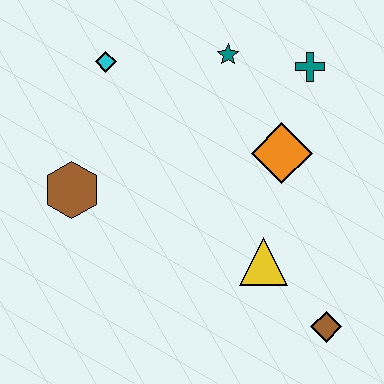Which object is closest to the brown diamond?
The yellow triangle is closest to the brown diamond.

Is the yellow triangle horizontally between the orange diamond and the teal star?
Yes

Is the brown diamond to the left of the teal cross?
No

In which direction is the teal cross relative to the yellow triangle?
The teal cross is above the yellow triangle.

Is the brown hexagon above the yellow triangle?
Yes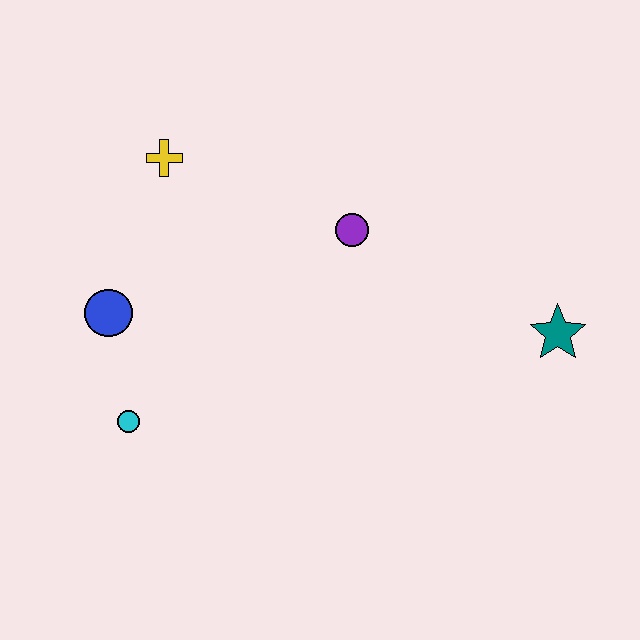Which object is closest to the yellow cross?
The blue circle is closest to the yellow cross.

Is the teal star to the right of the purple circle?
Yes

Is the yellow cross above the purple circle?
Yes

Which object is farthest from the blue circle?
The teal star is farthest from the blue circle.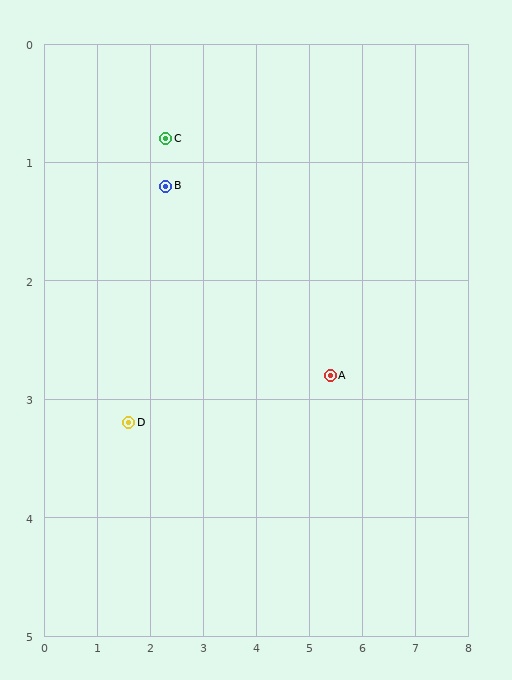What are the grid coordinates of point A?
Point A is at approximately (5.4, 2.8).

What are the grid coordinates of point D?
Point D is at approximately (1.6, 3.2).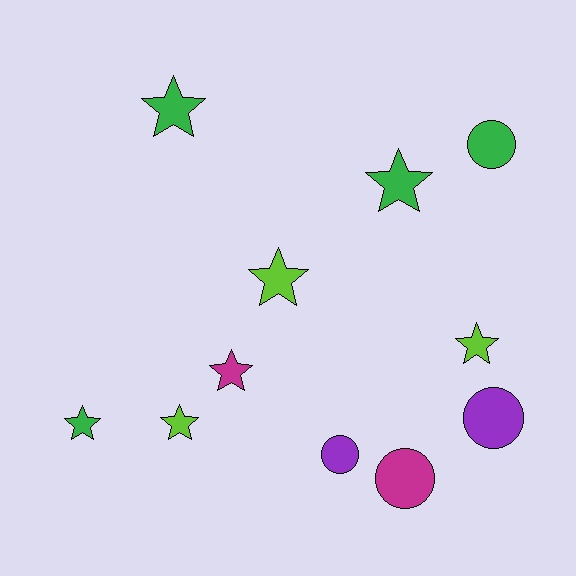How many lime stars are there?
There are 3 lime stars.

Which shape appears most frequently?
Star, with 7 objects.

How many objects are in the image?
There are 11 objects.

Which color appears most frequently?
Green, with 4 objects.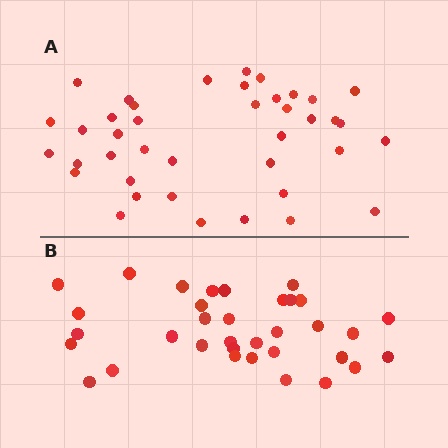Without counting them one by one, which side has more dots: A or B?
Region A (the top region) has more dots.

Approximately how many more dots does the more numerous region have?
Region A has about 6 more dots than region B.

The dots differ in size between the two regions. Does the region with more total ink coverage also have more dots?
No. Region B has more total ink coverage because its dots are larger, but region A actually contains more individual dots. Total area can be misleading — the number of items is what matters here.